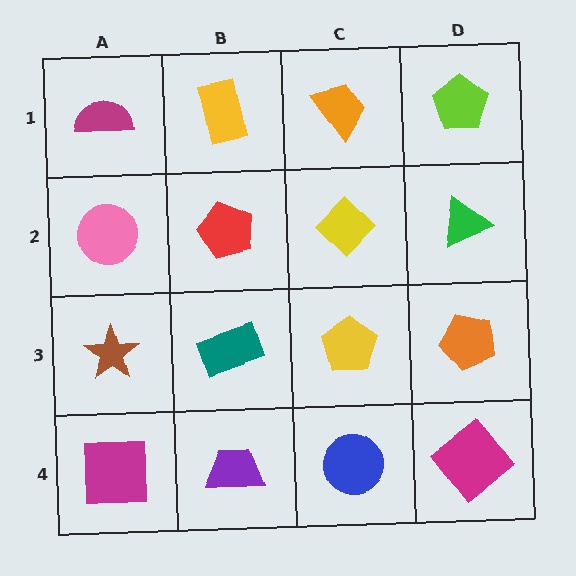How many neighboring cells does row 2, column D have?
3.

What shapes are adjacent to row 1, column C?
A yellow diamond (row 2, column C), a yellow rectangle (row 1, column B), a lime pentagon (row 1, column D).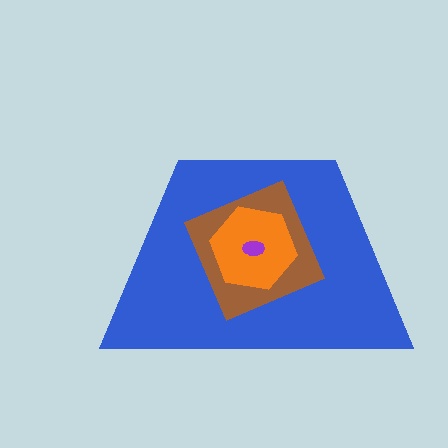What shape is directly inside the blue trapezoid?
The brown diamond.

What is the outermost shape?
The blue trapezoid.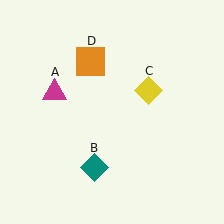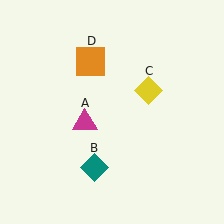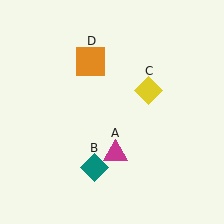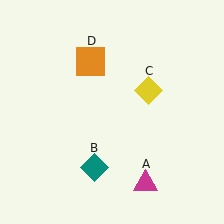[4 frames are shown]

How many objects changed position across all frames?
1 object changed position: magenta triangle (object A).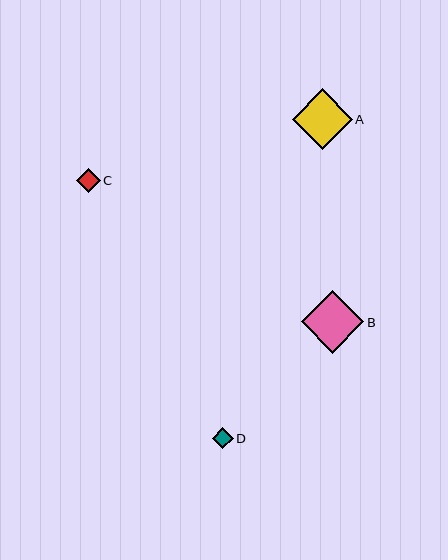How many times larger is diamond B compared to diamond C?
Diamond B is approximately 2.6 times the size of diamond C.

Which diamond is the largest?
Diamond B is the largest with a size of approximately 63 pixels.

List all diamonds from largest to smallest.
From largest to smallest: B, A, C, D.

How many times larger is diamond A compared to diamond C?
Diamond A is approximately 2.5 times the size of diamond C.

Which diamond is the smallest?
Diamond D is the smallest with a size of approximately 21 pixels.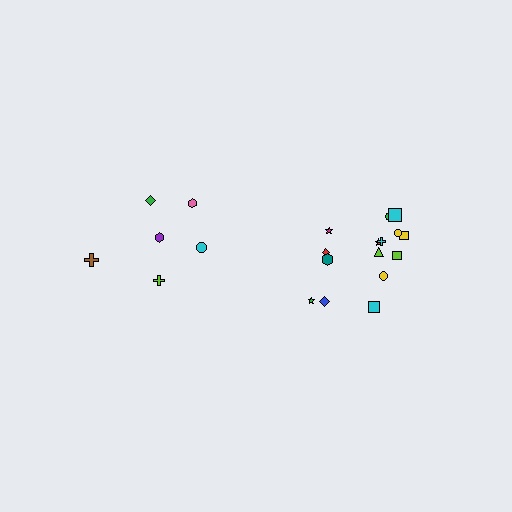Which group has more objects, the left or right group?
The right group.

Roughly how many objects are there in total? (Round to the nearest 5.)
Roughly 20 objects in total.